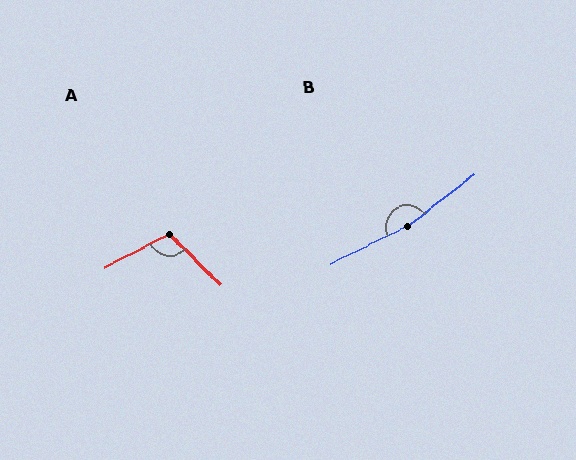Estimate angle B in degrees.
Approximately 168 degrees.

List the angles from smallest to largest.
A (107°), B (168°).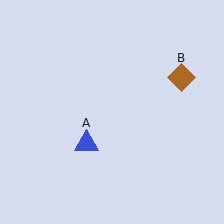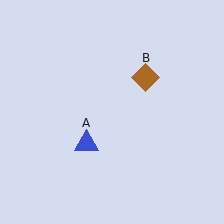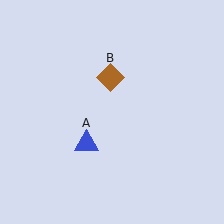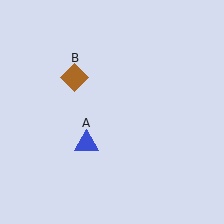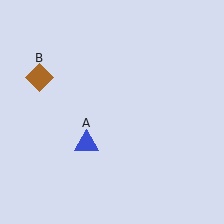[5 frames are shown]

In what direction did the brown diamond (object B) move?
The brown diamond (object B) moved left.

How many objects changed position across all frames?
1 object changed position: brown diamond (object B).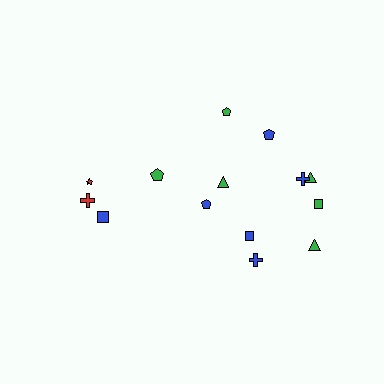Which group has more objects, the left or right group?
The right group.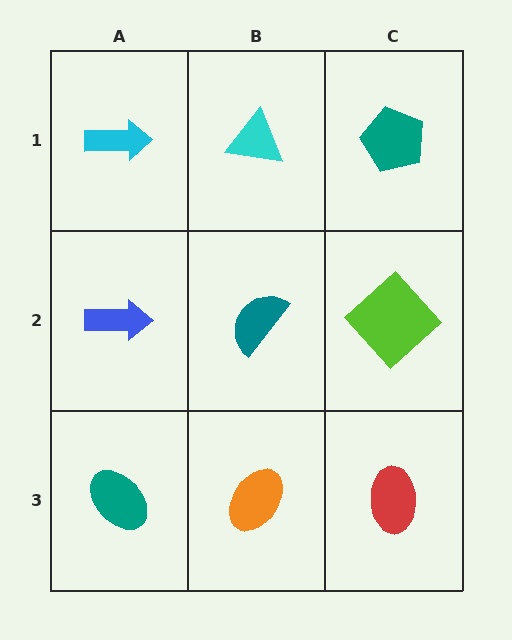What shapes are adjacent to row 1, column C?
A lime diamond (row 2, column C), a cyan triangle (row 1, column B).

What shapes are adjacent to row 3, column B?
A teal semicircle (row 2, column B), a teal ellipse (row 3, column A), a red ellipse (row 3, column C).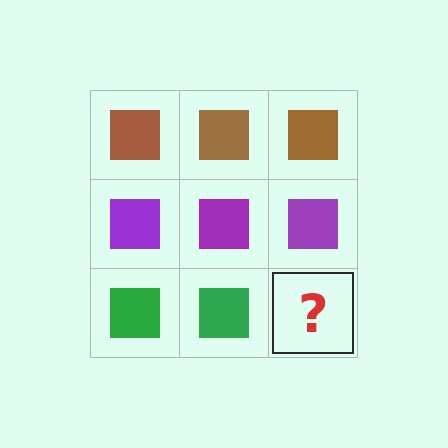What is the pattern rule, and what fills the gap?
The rule is that each row has a consistent color. The gap should be filled with a green square.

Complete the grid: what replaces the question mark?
The question mark should be replaced with a green square.